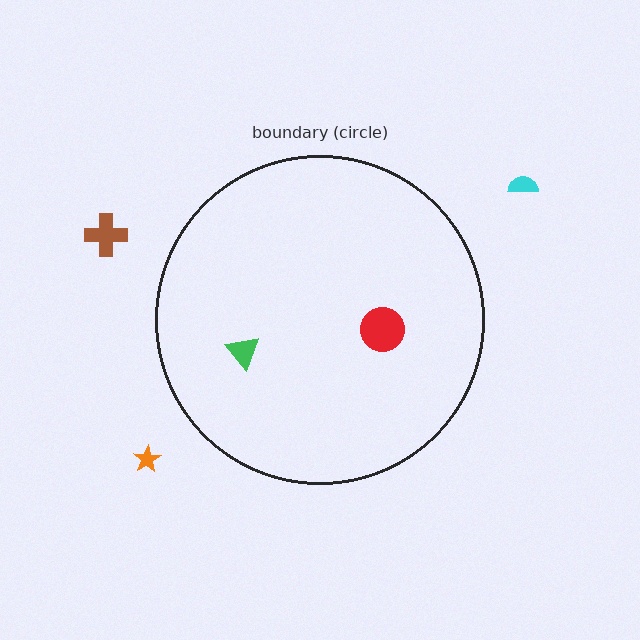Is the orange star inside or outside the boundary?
Outside.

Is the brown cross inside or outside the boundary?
Outside.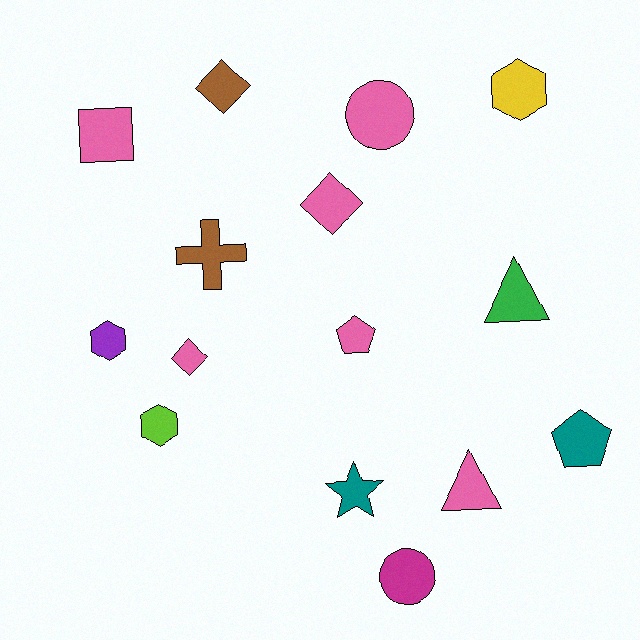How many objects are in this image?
There are 15 objects.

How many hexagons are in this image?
There are 3 hexagons.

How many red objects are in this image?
There are no red objects.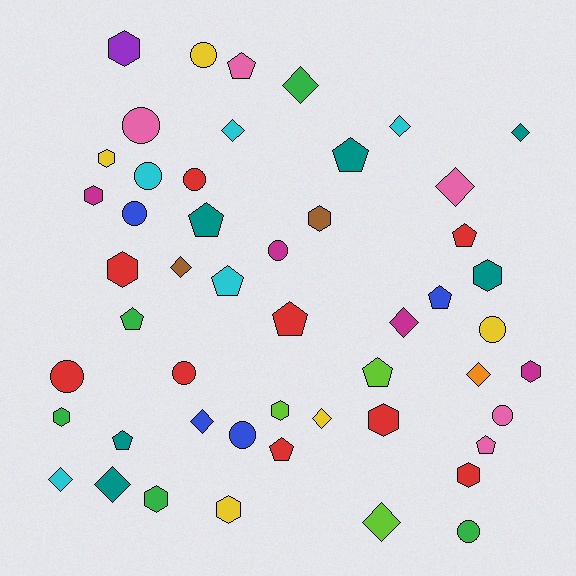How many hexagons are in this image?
There are 13 hexagons.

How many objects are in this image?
There are 50 objects.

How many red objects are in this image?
There are 9 red objects.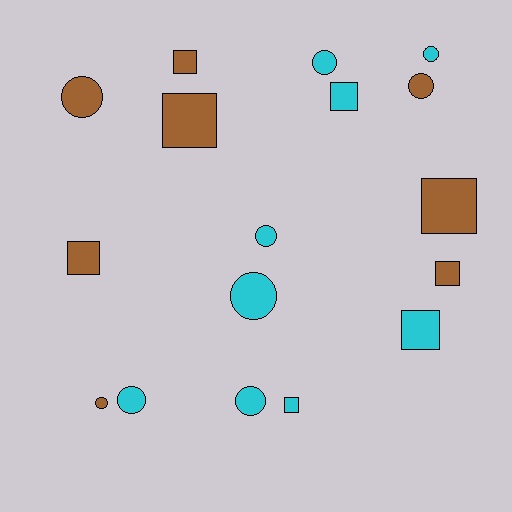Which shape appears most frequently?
Circle, with 9 objects.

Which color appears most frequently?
Cyan, with 9 objects.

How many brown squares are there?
There are 5 brown squares.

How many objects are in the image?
There are 17 objects.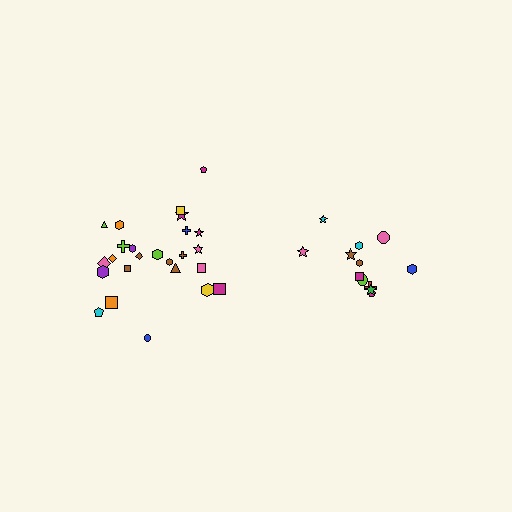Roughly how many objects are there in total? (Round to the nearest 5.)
Roughly 35 objects in total.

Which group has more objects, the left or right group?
The left group.